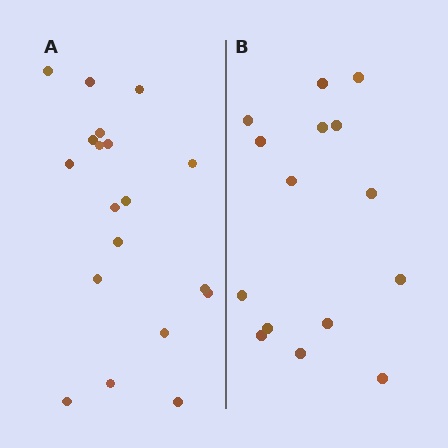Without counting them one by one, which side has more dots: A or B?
Region A (the left region) has more dots.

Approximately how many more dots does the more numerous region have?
Region A has about 4 more dots than region B.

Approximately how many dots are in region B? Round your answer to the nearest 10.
About 20 dots. (The exact count is 15, which rounds to 20.)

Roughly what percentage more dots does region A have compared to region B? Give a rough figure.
About 25% more.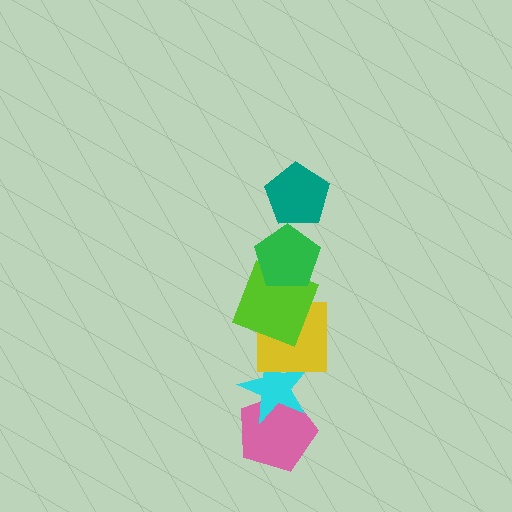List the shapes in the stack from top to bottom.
From top to bottom: the teal pentagon, the green pentagon, the lime square, the yellow square, the cyan star, the pink pentagon.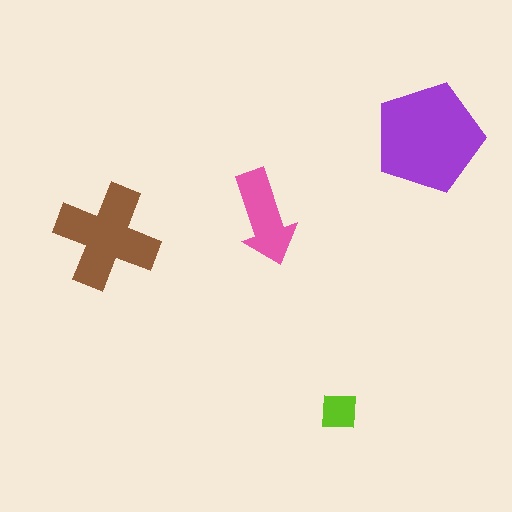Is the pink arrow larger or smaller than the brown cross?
Smaller.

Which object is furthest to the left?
The brown cross is leftmost.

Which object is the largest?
The purple pentagon.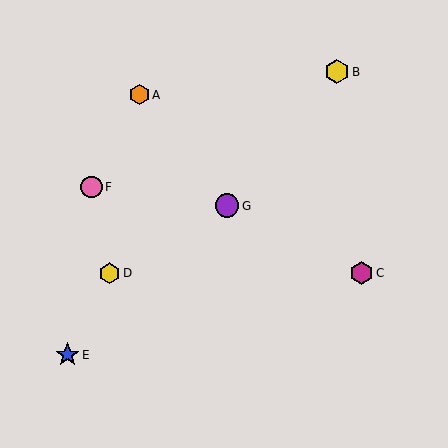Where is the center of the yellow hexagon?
The center of the yellow hexagon is at (110, 273).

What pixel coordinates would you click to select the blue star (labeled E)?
Click at (68, 355) to select the blue star E.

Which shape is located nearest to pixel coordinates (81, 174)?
The pink circle (labeled F) at (91, 187) is nearest to that location.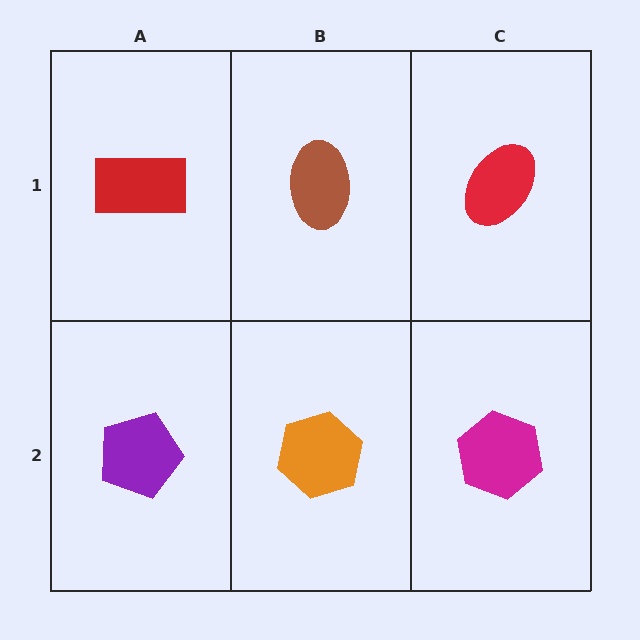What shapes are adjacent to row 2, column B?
A brown ellipse (row 1, column B), a purple pentagon (row 2, column A), a magenta hexagon (row 2, column C).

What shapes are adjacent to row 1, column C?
A magenta hexagon (row 2, column C), a brown ellipse (row 1, column B).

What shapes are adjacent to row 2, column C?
A red ellipse (row 1, column C), an orange hexagon (row 2, column B).